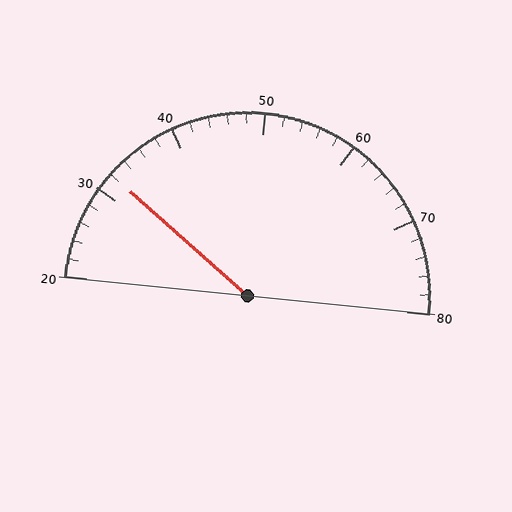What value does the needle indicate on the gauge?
The needle indicates approximately 32.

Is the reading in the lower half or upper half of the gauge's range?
The reading is in the lower half of the range (20 to 80).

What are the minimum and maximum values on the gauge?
The gauge ranges from 20 to 80.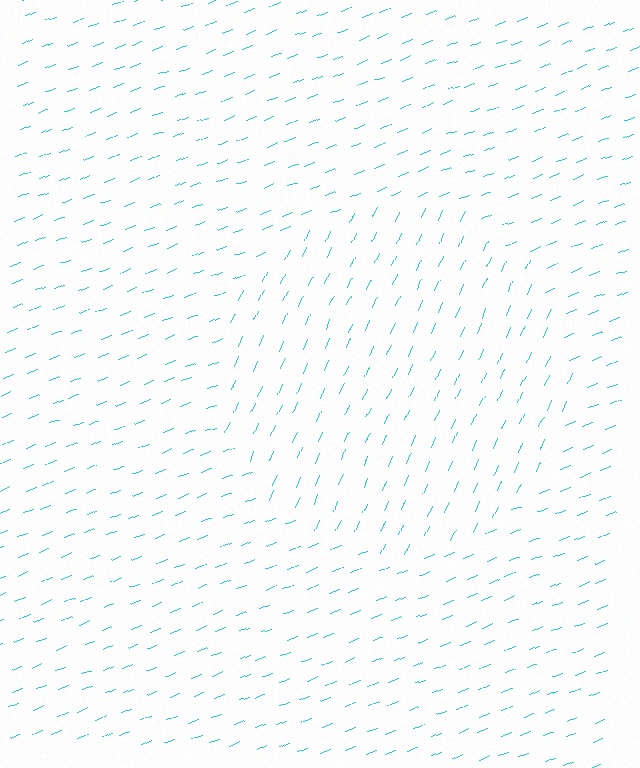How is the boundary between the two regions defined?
The boundary is defined purely by a change in line orientation (approximately 45 degrees difference). All lines are the same color and thickness.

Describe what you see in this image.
The image is filled with small cyan line segments. A circle region in the image has lines oriented differently from the surrounding lines, creating a visible texture boundary.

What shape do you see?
I see a circle.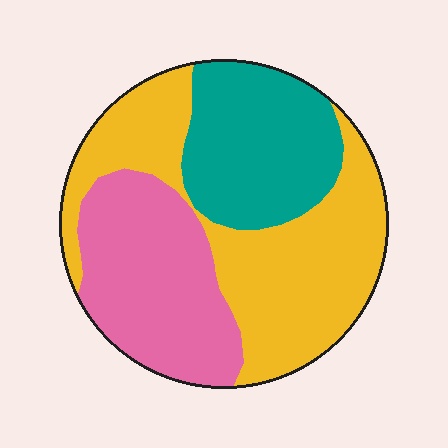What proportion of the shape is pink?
Pink covers 30% of the shape.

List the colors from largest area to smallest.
From largest to smallest: yellow, pink, teal.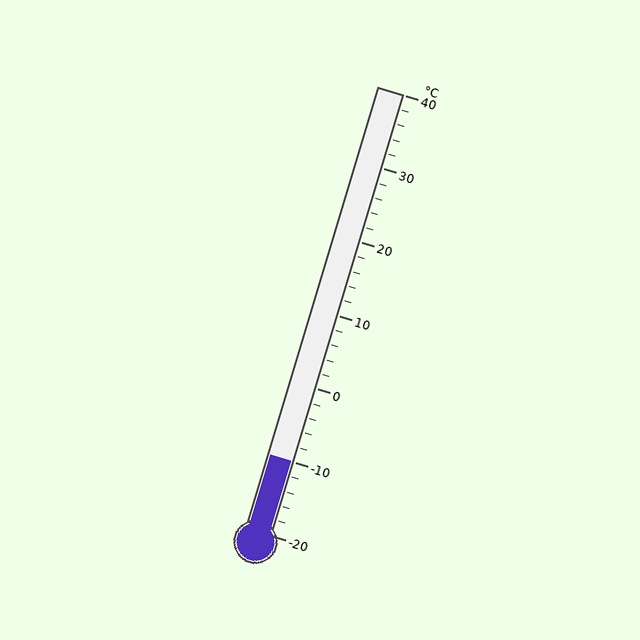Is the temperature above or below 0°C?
The temperature is below 0°C.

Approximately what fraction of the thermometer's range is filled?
The thermometer is filled to approximately 15% of its range.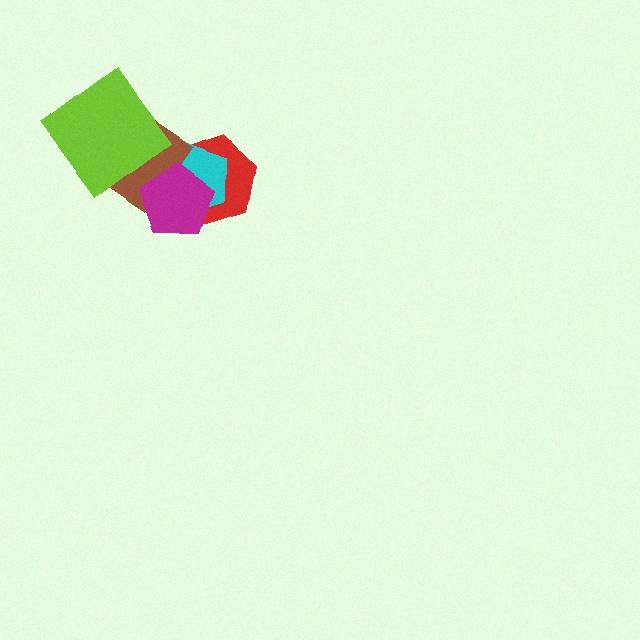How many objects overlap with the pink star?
5 objects overlap with the pink star.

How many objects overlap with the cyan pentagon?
4 objects overlap with the cyan pentagon.